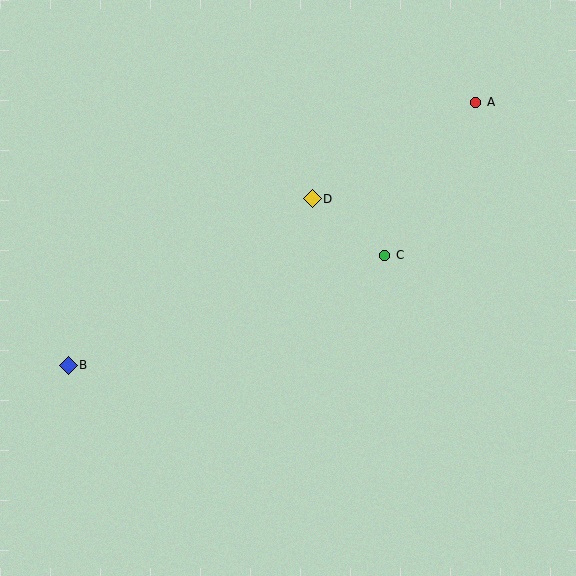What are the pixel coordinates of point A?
Point A is at (476, 102).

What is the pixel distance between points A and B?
The distance between A and B is 485 pixels.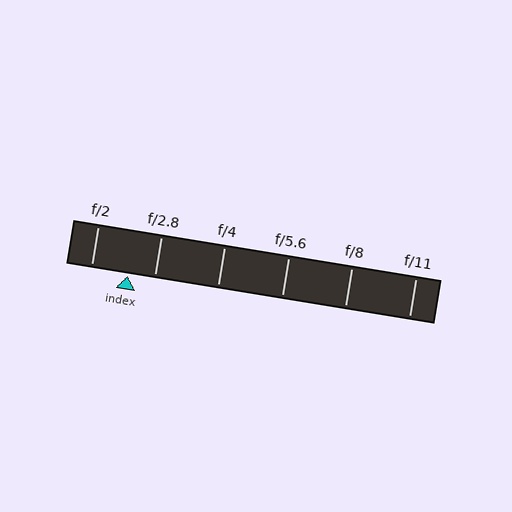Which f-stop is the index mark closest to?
The index mark is closest to f/2.8.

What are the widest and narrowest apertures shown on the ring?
The widest aperture shown is f/2 and the narrowest is f/11.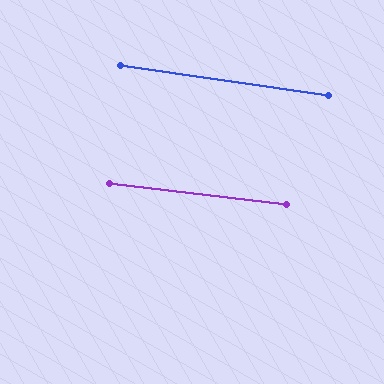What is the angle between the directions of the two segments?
Approximately 2 degrees.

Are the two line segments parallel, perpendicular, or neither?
Parallel — their directions differ by only 1.6°.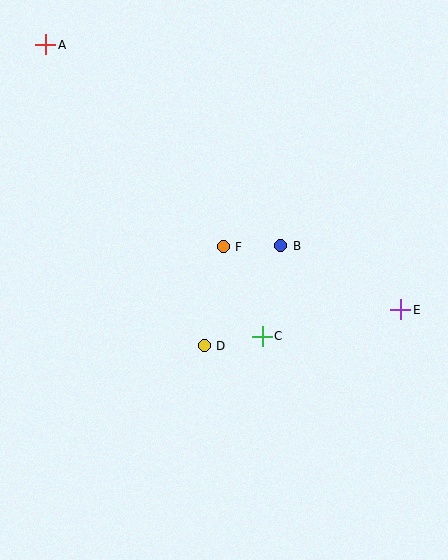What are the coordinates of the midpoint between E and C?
The midpoint between E and C is at (332, 323).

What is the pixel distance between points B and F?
The distance between B and F is 57 pixels.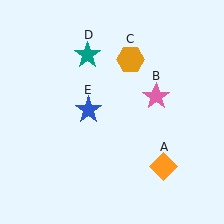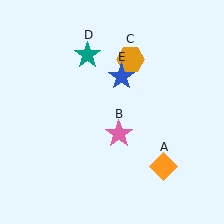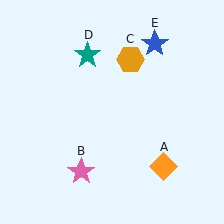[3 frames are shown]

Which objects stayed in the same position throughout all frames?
Orange diamond (object A) and orange hexagon (object C) and teal star (object D) remained stationary.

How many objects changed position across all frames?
2 objects changed position: pink star (object B), blue star (object E).